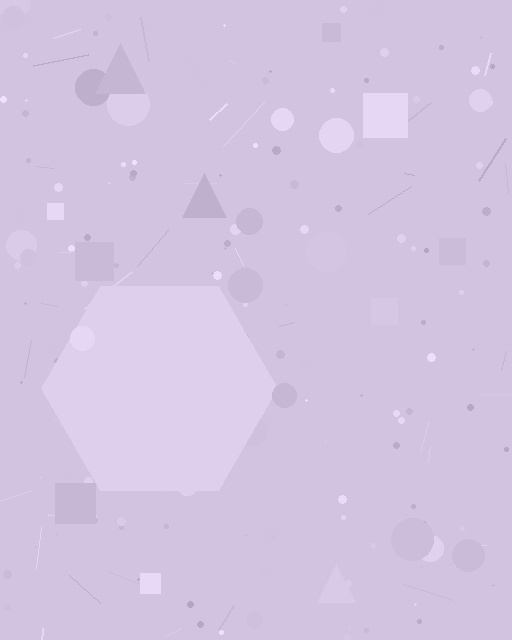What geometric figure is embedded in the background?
A hexagon is embedded in the background.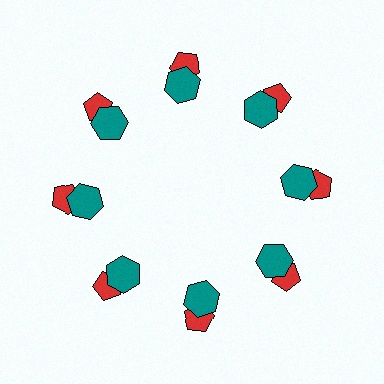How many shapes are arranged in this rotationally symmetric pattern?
There are 16 shapes, arranged in 8 groups of 2.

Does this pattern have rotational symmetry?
Yes, this pattern has 8-fold rotational symmetry. It looks the same after rotating 45 degrees around the center.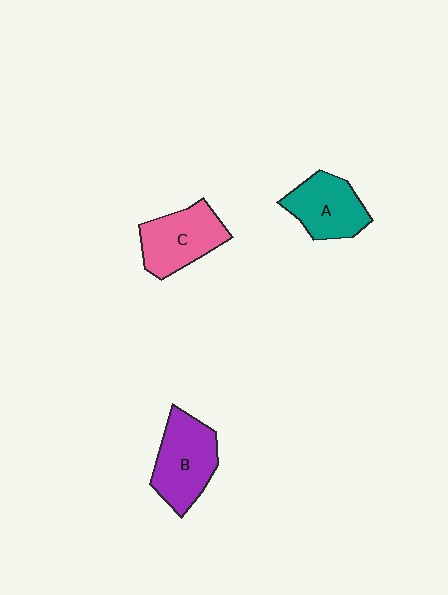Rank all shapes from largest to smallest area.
From largest to smallest: B (purple), C (pink), A (teal).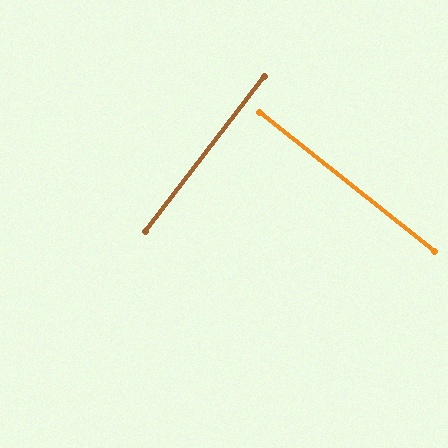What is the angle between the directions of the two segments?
Approximately 89 degrees.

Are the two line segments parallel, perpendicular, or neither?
Perpendicular — they meet at approximately 89°.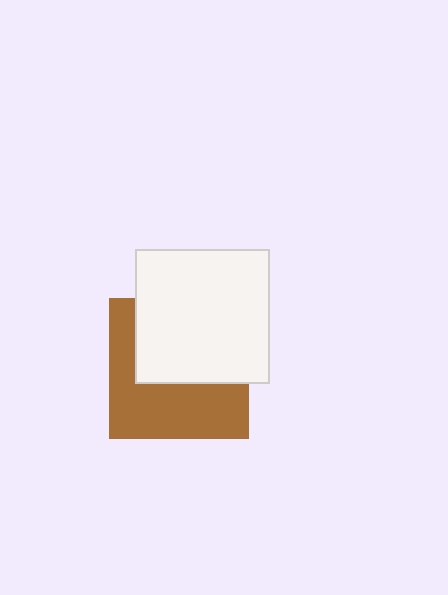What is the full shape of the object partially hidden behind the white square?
The partially hidden object is a brown square.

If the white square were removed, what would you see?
You would see the complete brown square.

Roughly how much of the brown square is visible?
About half of it is visible (roughly 51%).